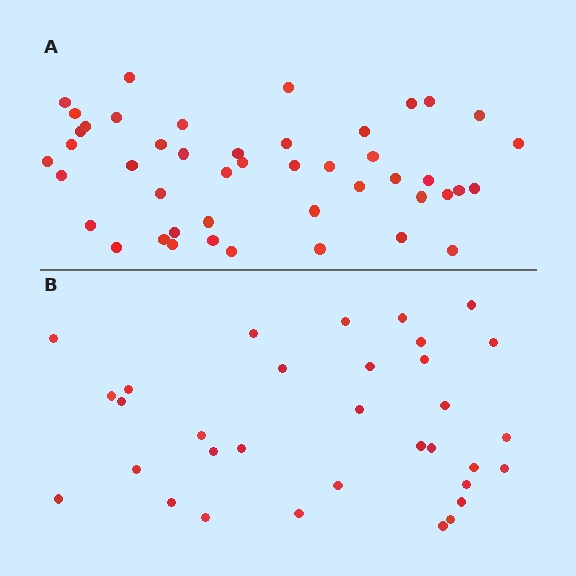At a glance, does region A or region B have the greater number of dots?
Region A (the top region) has more dots.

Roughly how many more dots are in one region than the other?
Region A has approximately 15 more dots than region B.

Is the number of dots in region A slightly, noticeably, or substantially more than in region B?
Region A has noticeably more, but not dramatically so. The ratio is roughly 1.4 to 1.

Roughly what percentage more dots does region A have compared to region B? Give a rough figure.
About 40% more.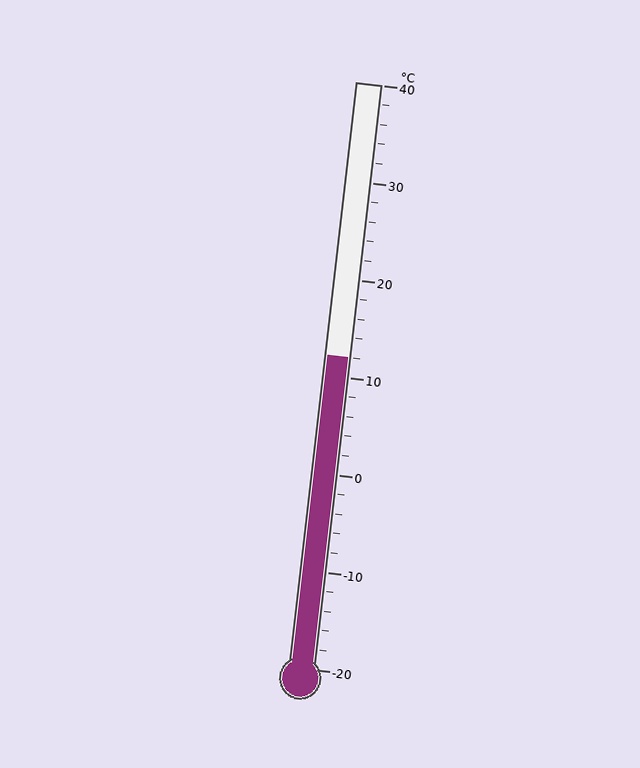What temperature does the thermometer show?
The thermometer shows approximately 12°C.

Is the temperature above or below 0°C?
The temperature is above 0°C.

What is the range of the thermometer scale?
The thermometer scale ranges from -20°C to 40°C.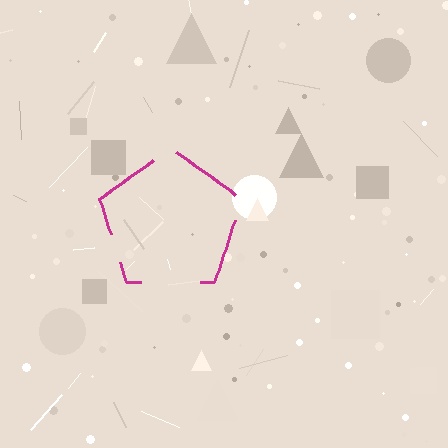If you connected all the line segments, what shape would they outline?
They would outline a pentagon.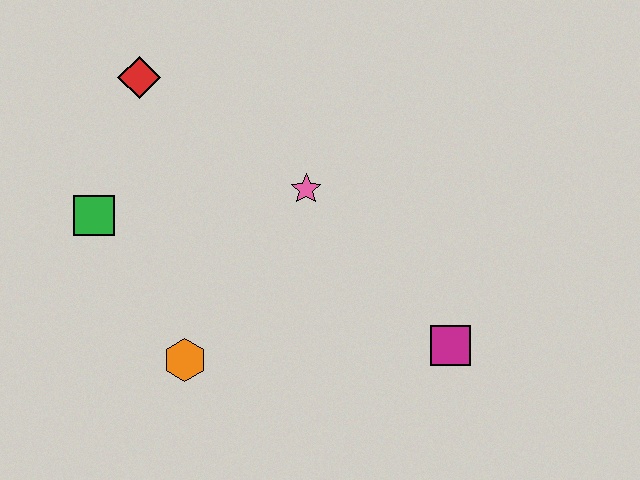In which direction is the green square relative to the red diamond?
The green square is below the red diamond.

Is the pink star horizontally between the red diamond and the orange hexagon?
No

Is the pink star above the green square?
Yes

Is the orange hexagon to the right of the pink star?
No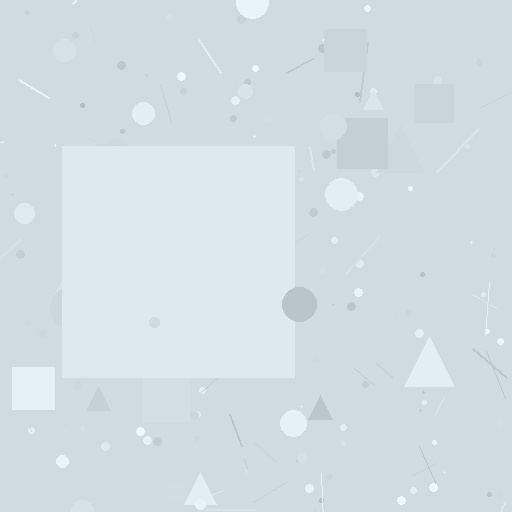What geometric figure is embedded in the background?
A square is embedded in the background.